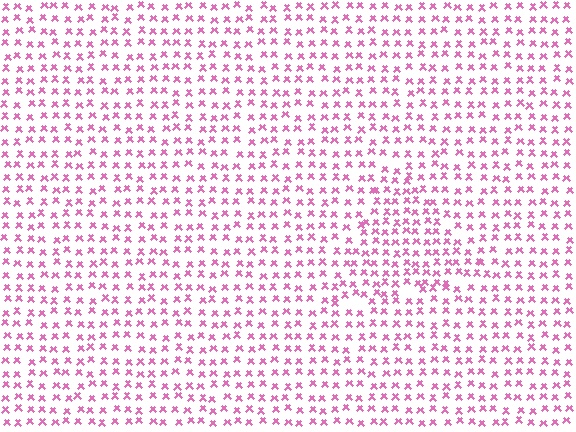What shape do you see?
I see a triangle.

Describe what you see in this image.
The image contains small pink elements arranged at two different densities. A triangle-shaped region is visible where the elements are more densely packed than the surrounding area.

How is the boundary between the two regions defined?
The boundary is defined by a change in element density (approximately 1.4x ratio). All elements are the same color, size, and shape.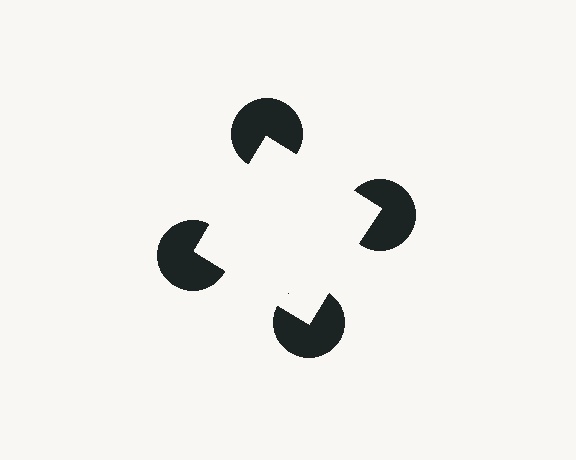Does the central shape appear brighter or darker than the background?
It typically appears slightly brighter than the background, even though no actual brightness change is drawn.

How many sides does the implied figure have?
4 sides.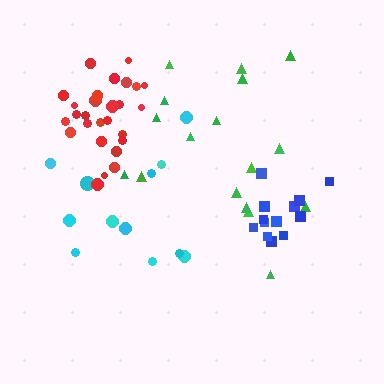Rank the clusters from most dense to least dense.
red, blue, cyan, green.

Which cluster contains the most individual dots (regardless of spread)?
Red (27).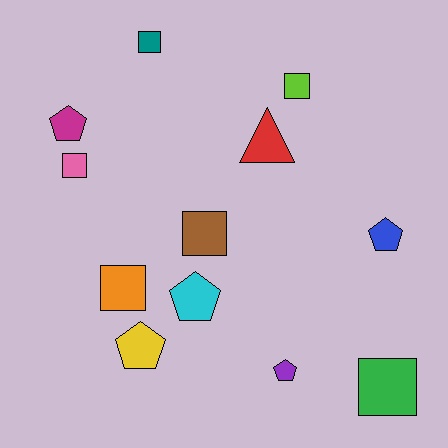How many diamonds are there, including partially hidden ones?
There are no diamonds.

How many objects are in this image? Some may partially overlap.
There are 12 objects.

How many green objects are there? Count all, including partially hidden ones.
There is 1 green object.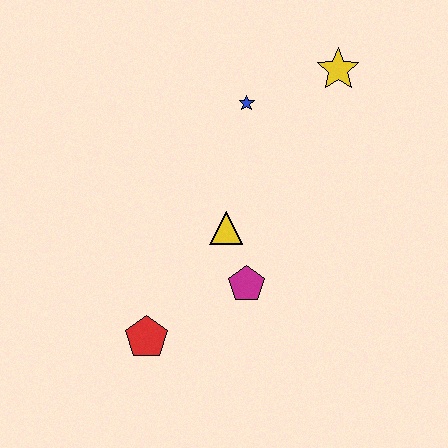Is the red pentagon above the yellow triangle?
No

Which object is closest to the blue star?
The yellow star is closest to the blue star.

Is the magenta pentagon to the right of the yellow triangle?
Yes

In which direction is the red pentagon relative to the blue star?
The red pentagon is below the blue star.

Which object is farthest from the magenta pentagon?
The yellow star is farthest from the magenta pentagon.